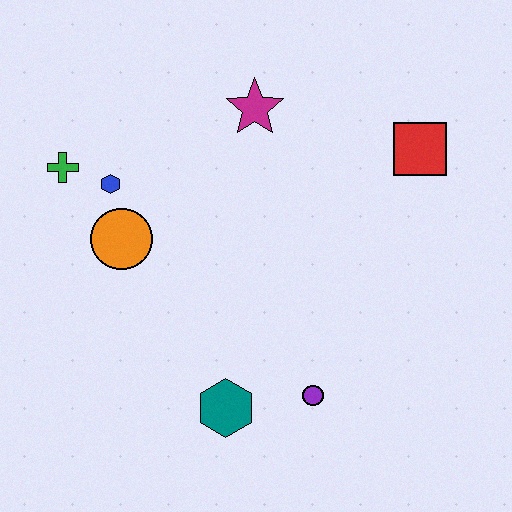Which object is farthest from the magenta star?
The teal hexagon is farthest from the magenta star.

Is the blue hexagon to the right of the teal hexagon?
No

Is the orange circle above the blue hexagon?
No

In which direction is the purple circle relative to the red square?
The purple circle is below the red square.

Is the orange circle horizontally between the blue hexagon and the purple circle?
Yes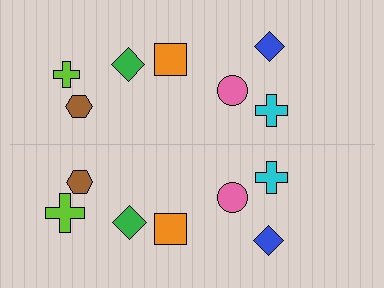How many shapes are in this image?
There are 14 shapes in this image.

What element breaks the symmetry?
The lime cross on the bottom side has a different size than its mirror counterpart.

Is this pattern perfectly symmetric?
No, the pattern is not perfectly symmetric. The lime cross on the bottom side has a different size than its mirror counterpart.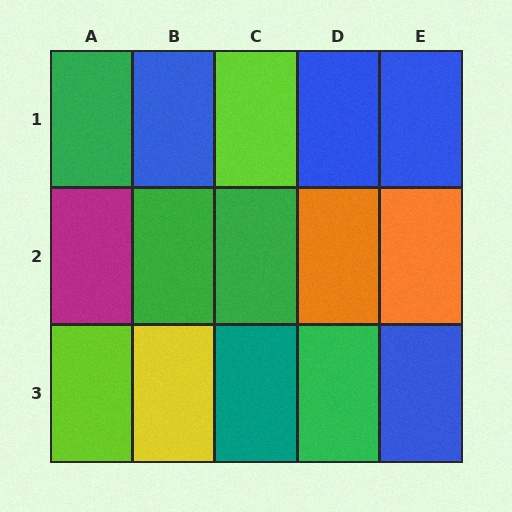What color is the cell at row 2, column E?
Orange.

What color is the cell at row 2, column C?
Green.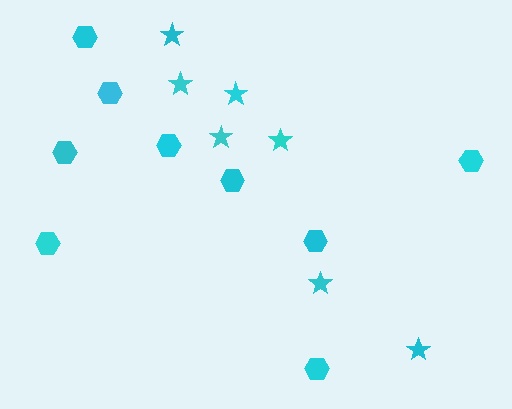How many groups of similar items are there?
There are 2 groups: one group of hexagons (9) and one group of stars (7).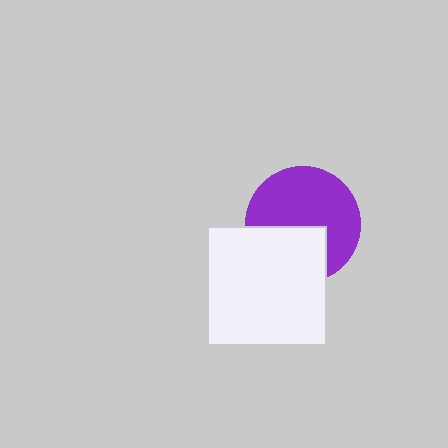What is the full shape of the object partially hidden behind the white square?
The partially hidden object is a purple circle.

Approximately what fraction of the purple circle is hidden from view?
Roughly 37% of the purple circle is hidden behind the white square.